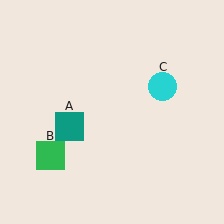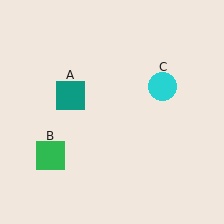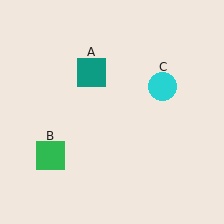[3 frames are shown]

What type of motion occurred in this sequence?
The teal square (object A) rotated clockwise around the center of the scene.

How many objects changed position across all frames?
1 object changed position: teal square (object A).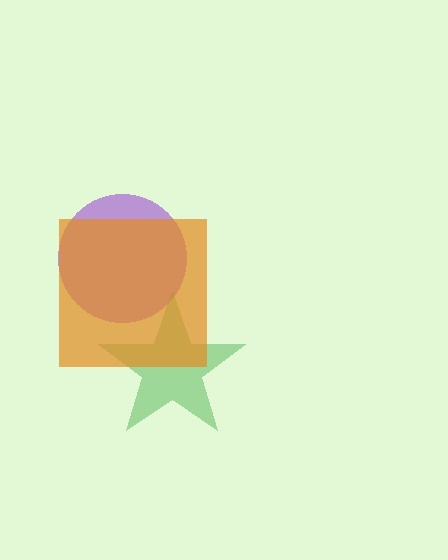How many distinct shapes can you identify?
There are 3 distinct shapes: a purple circle, a green star, an orange square.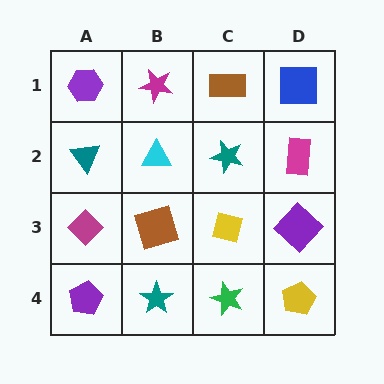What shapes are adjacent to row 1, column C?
A teal star (row 2, column C), a magenta star (row 1, column B), a blue square (row 1, column D).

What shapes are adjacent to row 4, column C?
A yellow square (row 3, column C), a teal star (row 4, column B), a yellow pentagon (row 4, column D).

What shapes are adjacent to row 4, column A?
A magenta diamond (row 3, column A), a teal star (row 4, column B).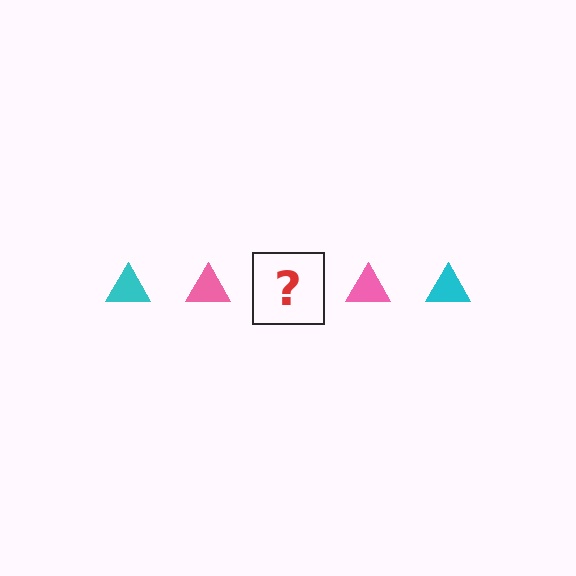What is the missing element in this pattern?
The missing element is a cyan triangle.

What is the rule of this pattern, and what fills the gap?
The rule is that the pattern cycles through cyan, pink triangles. The gap should be filled with a cyan triangle.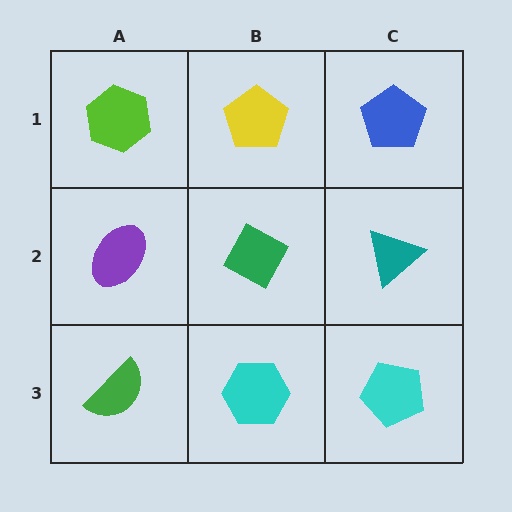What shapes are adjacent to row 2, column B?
A yellow pentagon (row 1, column B), a cyan hexagon (row 3, column B), a purple ellipse (row 2, column A), a teal triangle (row 2, column C).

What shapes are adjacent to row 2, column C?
A blue pentagon (row 1, column C), a cyan pentagon (row 3, column C), a green diamond (row 2, column B).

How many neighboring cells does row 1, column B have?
3.